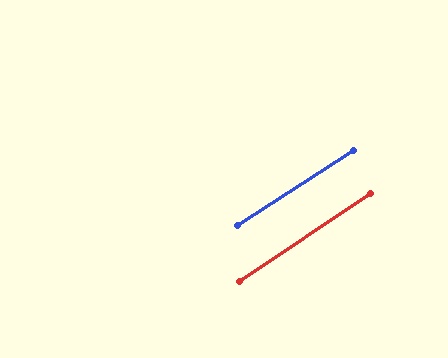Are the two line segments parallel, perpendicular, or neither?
Parallel — their directions differ by only 1.3°.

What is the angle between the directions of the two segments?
Approximately 1 degree.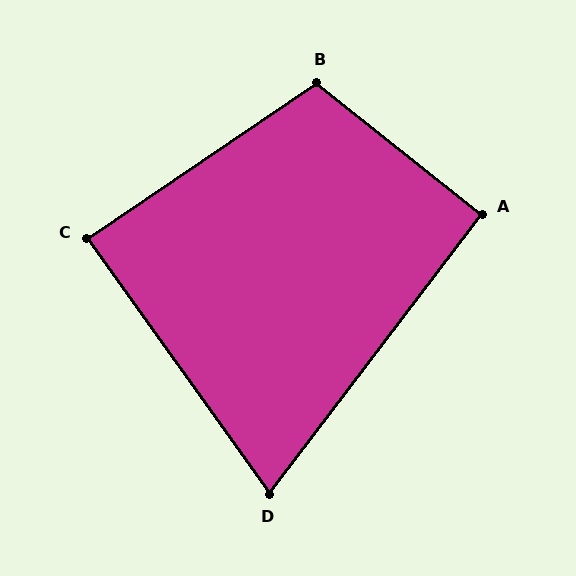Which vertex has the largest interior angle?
B, at approximately 107 degrees.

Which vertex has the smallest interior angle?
D, at approximately 73 degrees.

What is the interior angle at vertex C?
Approximately 89 degrees (approximately right).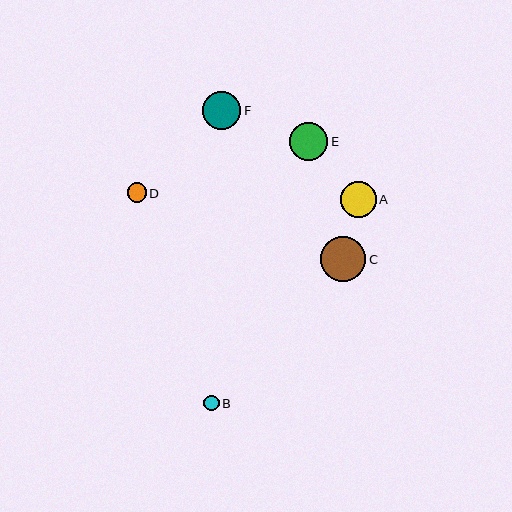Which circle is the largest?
Circle C is the largest with a size of approximately 45 pixels.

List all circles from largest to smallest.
From largest to smallest: C, E, F, A, D, B.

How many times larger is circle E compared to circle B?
Circle E is approximately 2.5 times the size of circle B.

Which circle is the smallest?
Circle B is the smallest with a size of approximately 15 pixels.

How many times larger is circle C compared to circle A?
Circle C is approximately 1.3 times the size of circle A.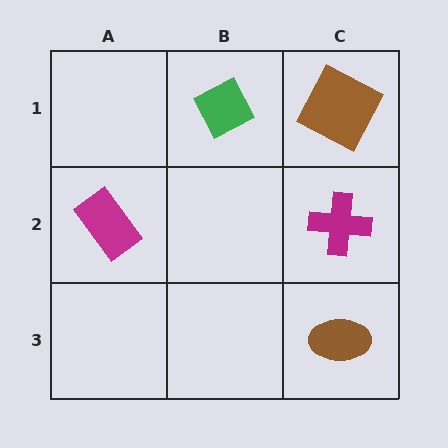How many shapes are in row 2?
2 shapes.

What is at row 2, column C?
A magenta cross.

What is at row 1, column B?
A green diamond.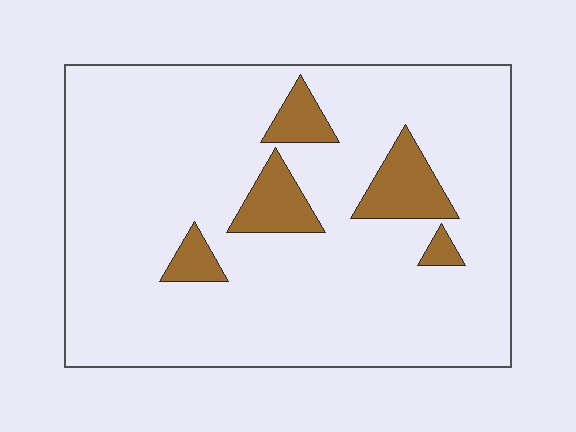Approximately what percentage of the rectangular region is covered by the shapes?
Approximately 10%.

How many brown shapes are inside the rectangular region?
5.